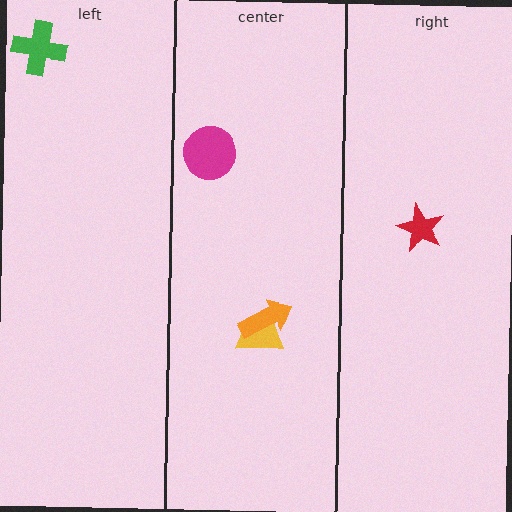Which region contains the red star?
The right region.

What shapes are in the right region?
The red star.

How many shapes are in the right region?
1.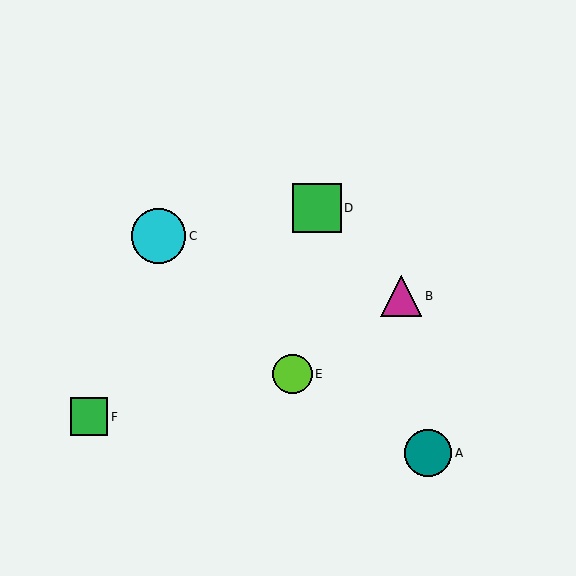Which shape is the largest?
The cyan circle (labeled C) is the largest.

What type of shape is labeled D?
Shape D is a green square.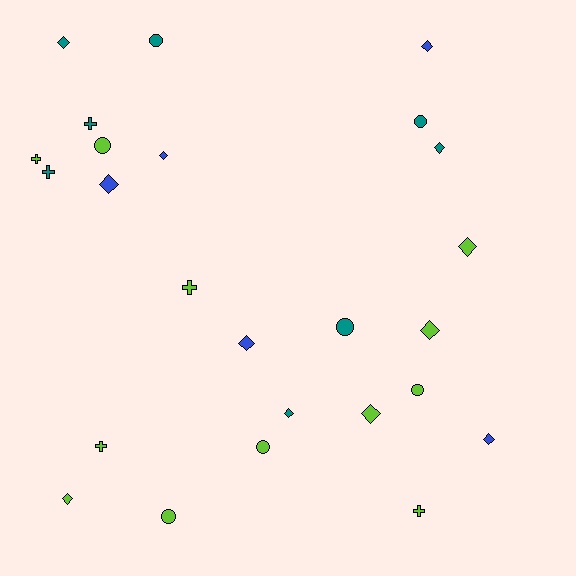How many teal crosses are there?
There are 2 teal crosses.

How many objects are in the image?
There are 25 objects.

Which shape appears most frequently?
Diamond, with 12 objects.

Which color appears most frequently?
Lime, with 12 objects.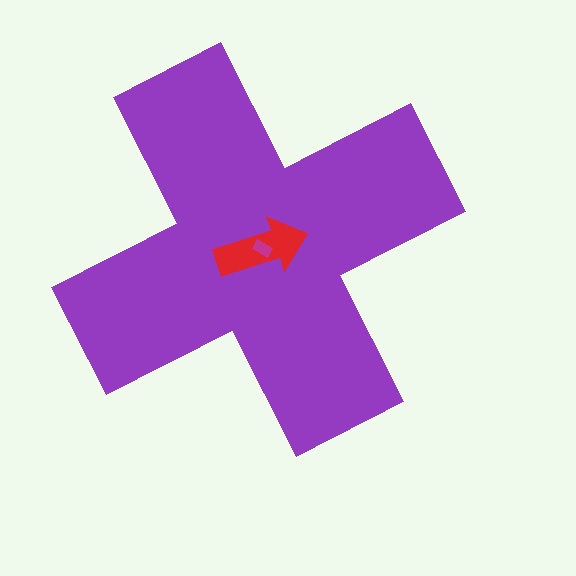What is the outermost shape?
The purple cross.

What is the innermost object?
The magenta rectangle.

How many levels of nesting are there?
3.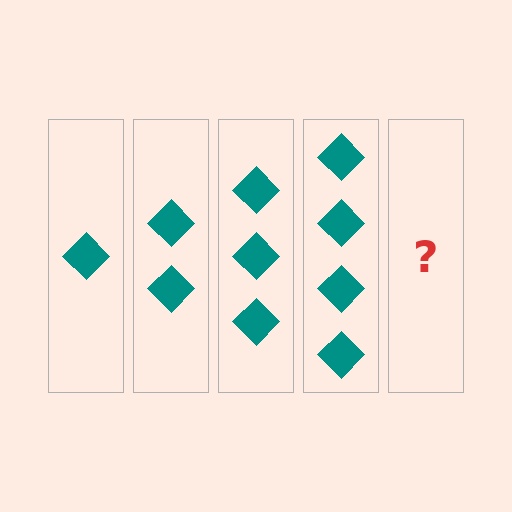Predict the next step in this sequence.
The next step is 5 diamonds.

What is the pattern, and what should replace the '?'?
The pattern is that each step adds one more diamond. The '?' should be 5 diamonds.